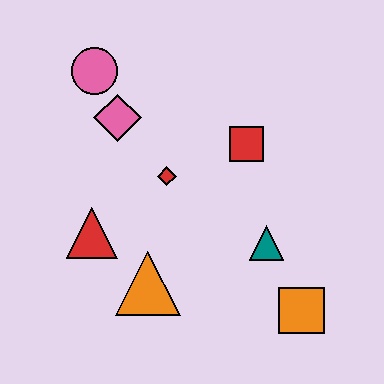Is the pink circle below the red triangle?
No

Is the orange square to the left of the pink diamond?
No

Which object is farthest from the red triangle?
The orange square is farthest from the red triangle.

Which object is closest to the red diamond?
The pink diamond is closest to the red diamond.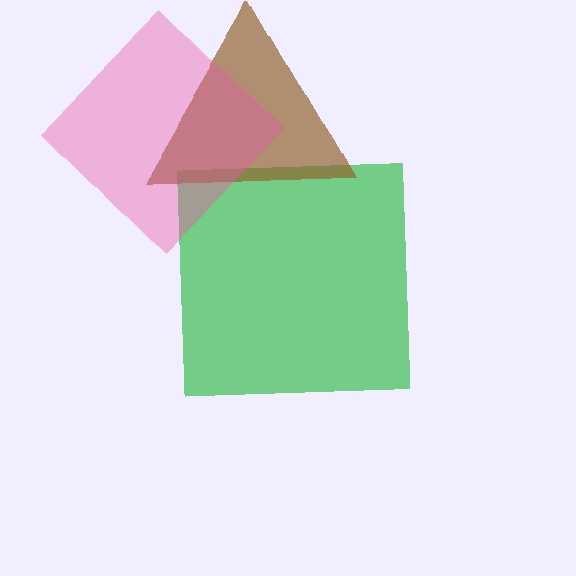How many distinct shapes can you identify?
There are 3 distinct shapes: a green square, a brown triangle, a pink diamond.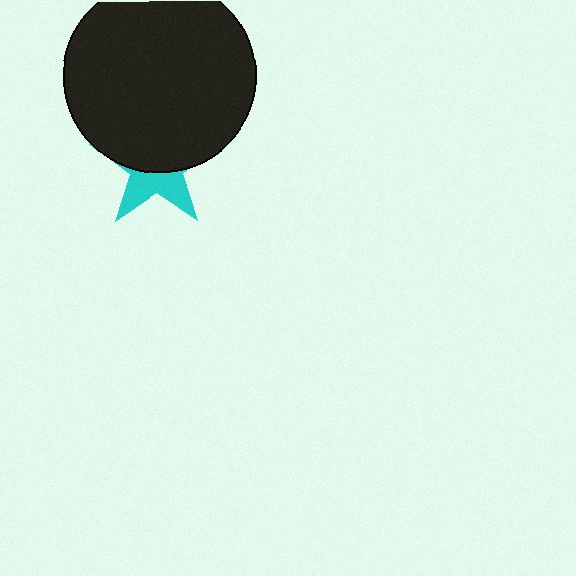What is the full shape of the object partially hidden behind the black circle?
The partially hidden object is a cyan star.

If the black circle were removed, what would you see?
You would see the complete cyan star.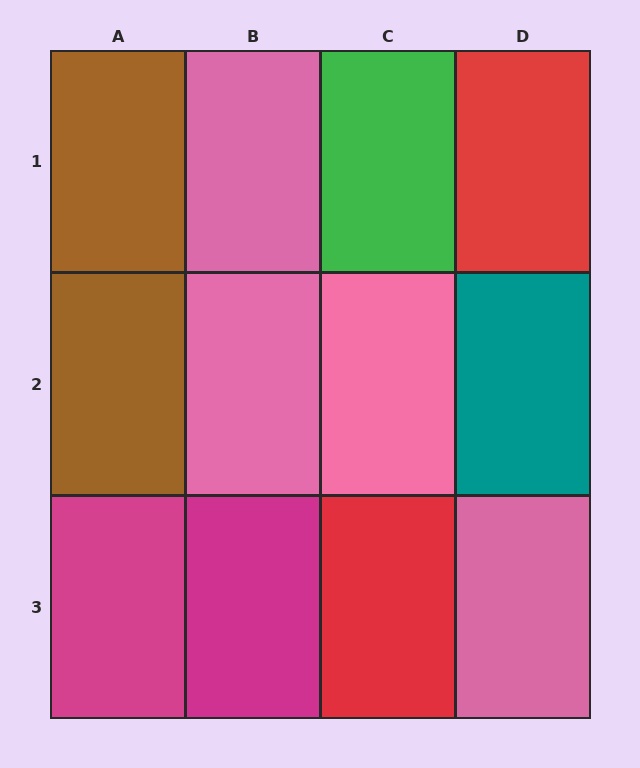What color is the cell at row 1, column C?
Green.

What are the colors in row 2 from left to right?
Brown, pink, pink, teal.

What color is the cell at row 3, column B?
Magenta.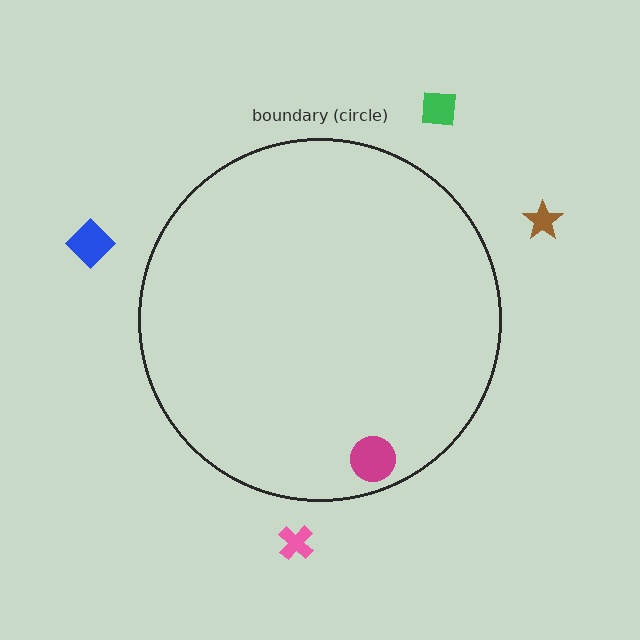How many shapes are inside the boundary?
1 inside, 4 outside.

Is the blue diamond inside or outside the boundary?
Outside.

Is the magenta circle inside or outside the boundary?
Inside.